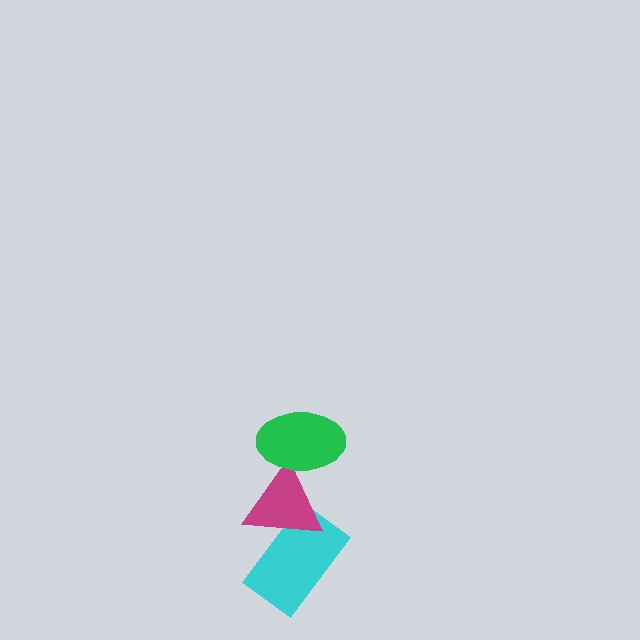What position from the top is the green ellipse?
The green ellipse is 1st from the top.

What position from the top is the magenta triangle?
The magenta triangle is 2nd from the top.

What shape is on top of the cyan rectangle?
The magenta triangle is on top of the cyan rectangle.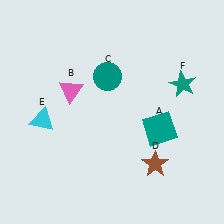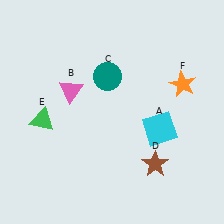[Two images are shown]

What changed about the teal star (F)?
In Image 1, F is teal. In Image 2, it changed to orange.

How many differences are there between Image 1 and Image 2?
There are 3 differences between the two images.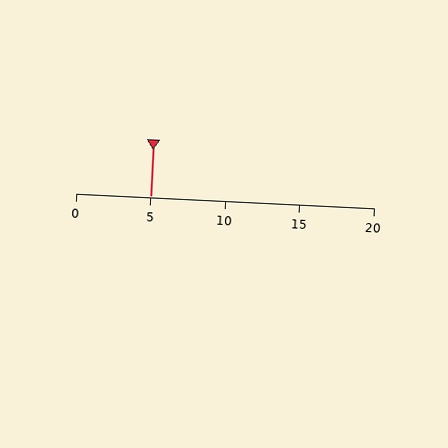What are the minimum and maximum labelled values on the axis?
The axis runs from 0 to 20.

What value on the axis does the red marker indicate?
The marker indicates approximately 5.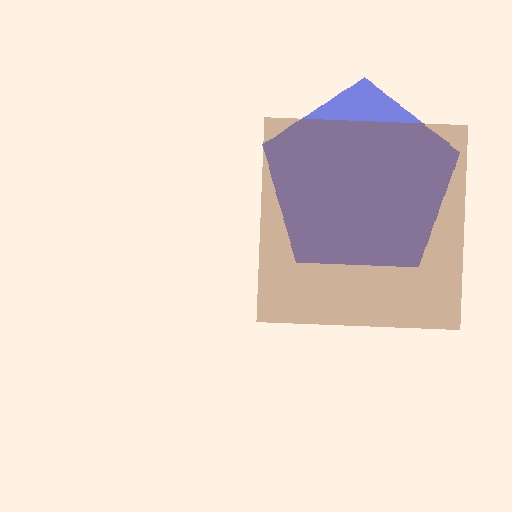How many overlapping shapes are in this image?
There are 2 overlapping shapes in the image.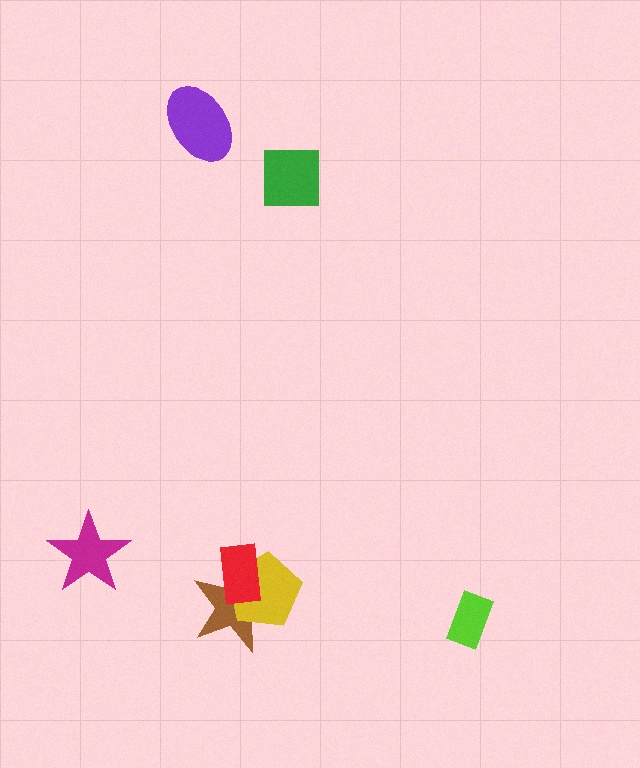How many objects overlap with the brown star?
2 objects overlap with the brown star.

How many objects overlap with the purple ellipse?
0 objects overlap with the purple ellipse.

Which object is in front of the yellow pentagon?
The red rectangle is in front of the yellow pentagon.